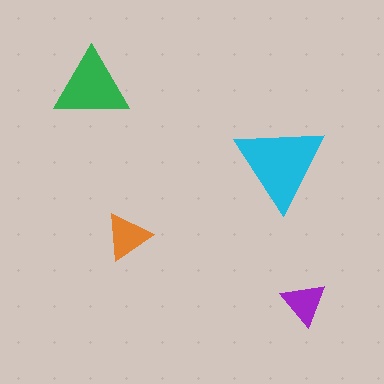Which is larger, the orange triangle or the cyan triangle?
The cyan one.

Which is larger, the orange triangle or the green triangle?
The green one.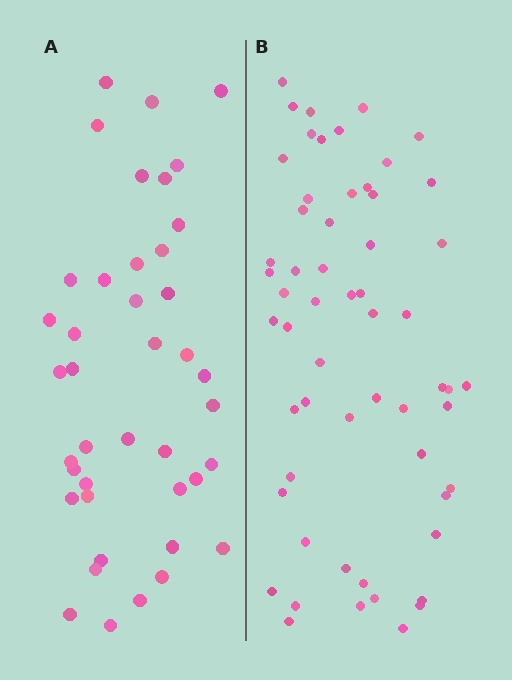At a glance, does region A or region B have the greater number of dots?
Region B (the right region) has more dots.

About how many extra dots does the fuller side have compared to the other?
Region B has approximately 15 more dots than region A.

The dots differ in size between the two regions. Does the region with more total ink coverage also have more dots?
No. Region A has more total ink coverage because its dots are larger, but region B actually contains more individual dots. Total area can be misleading — the number of items is what matters here.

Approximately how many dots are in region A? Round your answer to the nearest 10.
About 40 dots. (The exact count is 41, which rounds to 40.)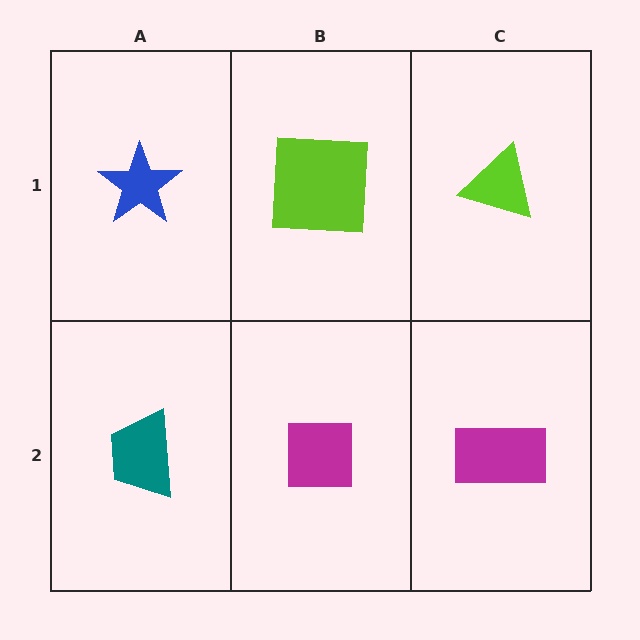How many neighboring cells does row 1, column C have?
2.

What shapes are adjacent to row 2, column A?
A blue star (row 1, column A), a magenta square (row 2, column B).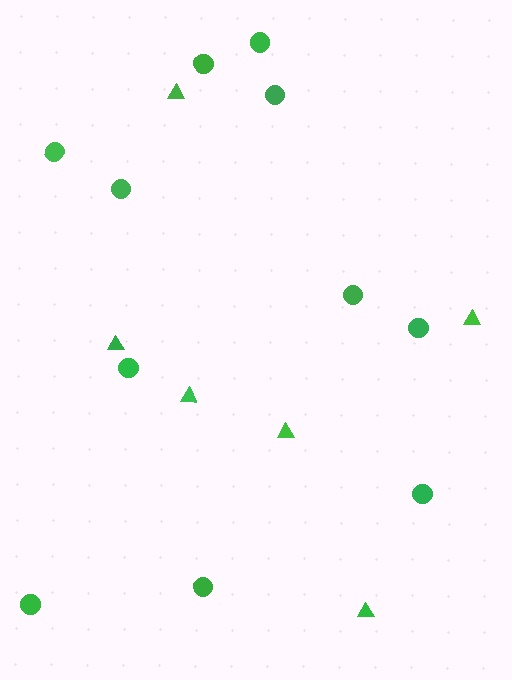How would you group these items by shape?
There are 2 groups: one group of circles (11) and one group of triangles (6).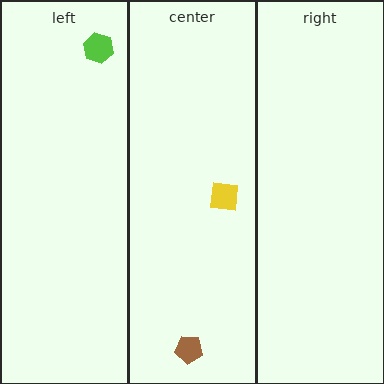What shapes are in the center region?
The brown pentagon, the yellow square.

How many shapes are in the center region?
2.